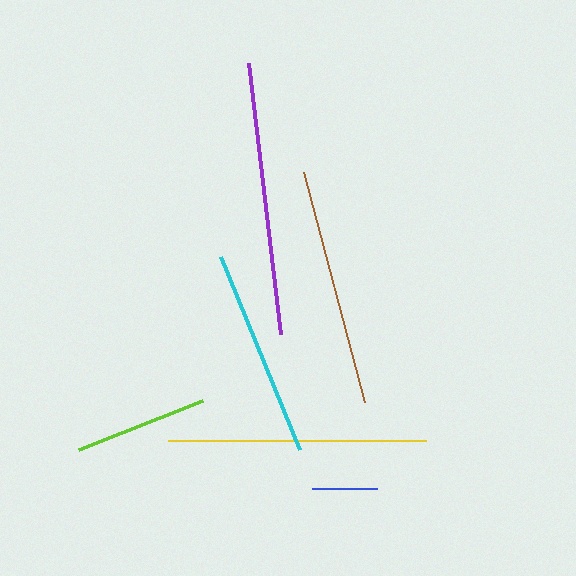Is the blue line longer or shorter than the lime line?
The lime line is longer than the blue line.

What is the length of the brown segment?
The brown segment is approximately 238 pixels long.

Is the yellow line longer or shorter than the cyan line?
The yellow line is longer than the cyan line.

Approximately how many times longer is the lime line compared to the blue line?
The lime line is approximately 2.0 times the length of the blue line.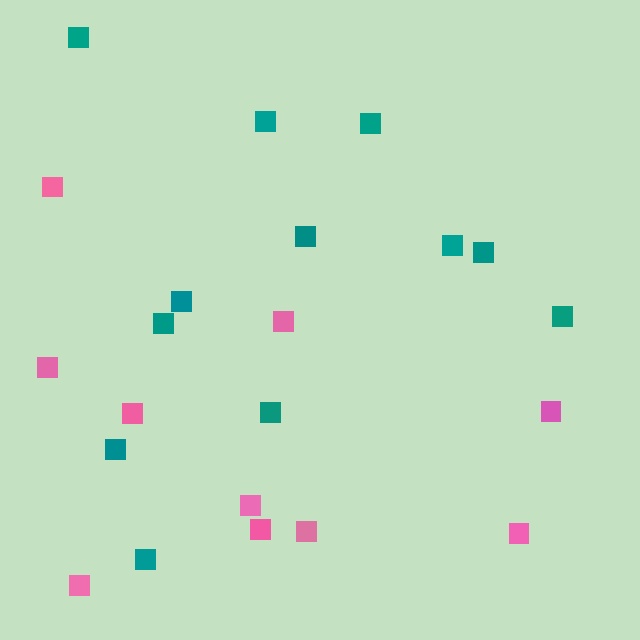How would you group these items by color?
There are 2 groups: one group of pink squares (10) and one group of teal squares (12).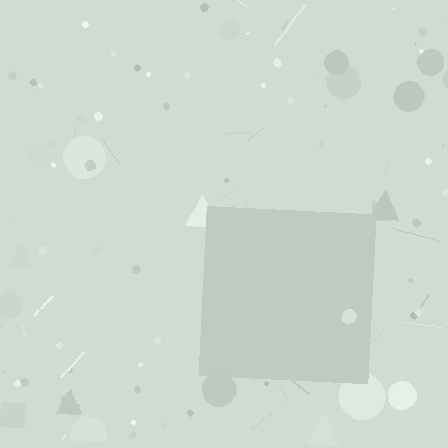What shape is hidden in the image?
A square is hidden in the image.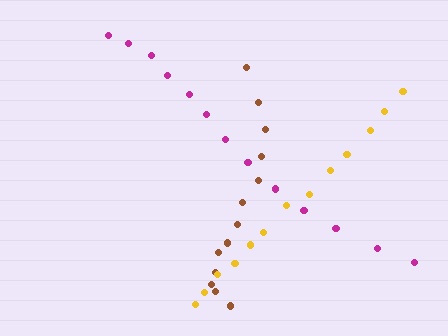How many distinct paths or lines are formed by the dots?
There are 3 distinct paths.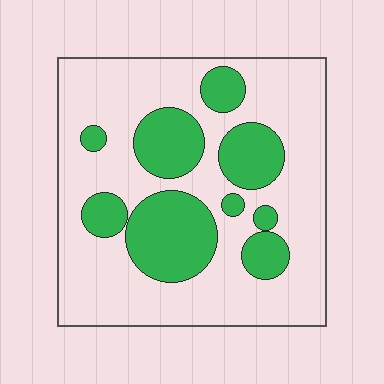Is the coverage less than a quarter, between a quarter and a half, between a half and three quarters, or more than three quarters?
Between a quarter and a half.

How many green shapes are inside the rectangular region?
9.